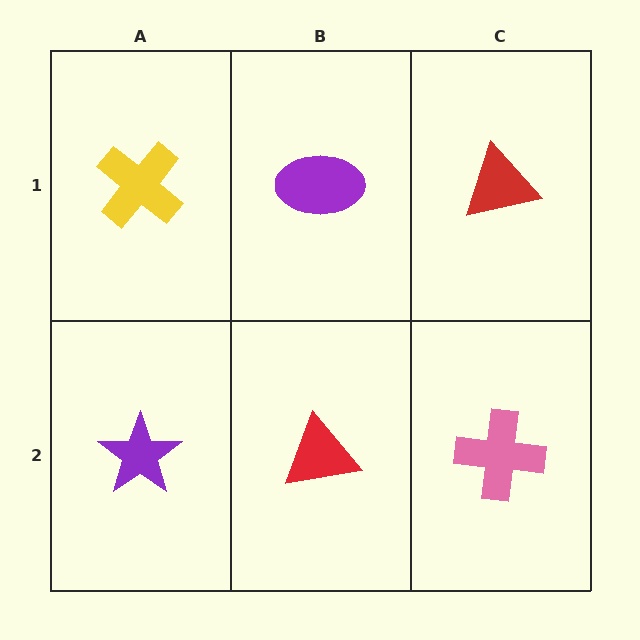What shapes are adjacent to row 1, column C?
A pink cross (row 2, column C), a purple ellipse (row 1, column B).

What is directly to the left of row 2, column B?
A purple star.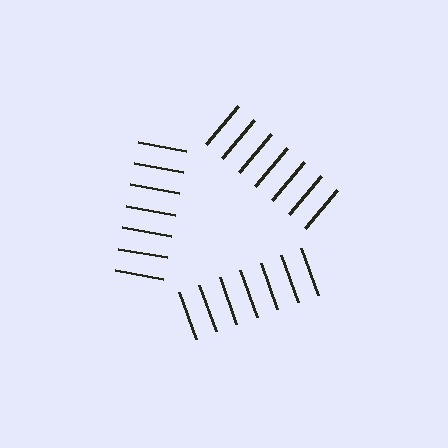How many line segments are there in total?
21 — 7 along each of the 3 edges.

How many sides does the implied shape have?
3 sides — the line-ends trace a triangle.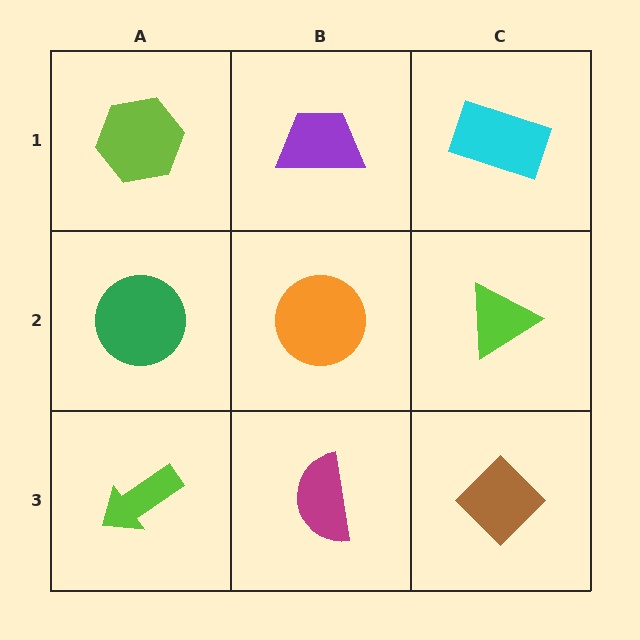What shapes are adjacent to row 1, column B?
An orange circle (row 2, column B), a lime hexagon (row 1, column A), a cyan rectangle (row 1, column C).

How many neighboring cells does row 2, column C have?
3.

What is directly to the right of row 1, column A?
A purple trapezoid.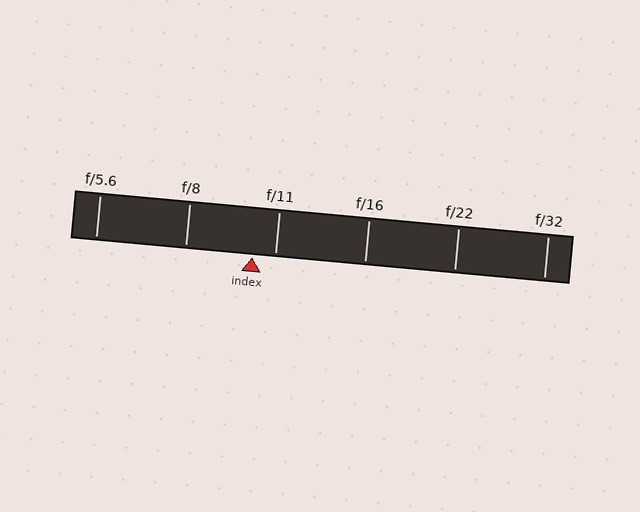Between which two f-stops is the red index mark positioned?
The index mark is between f/8 and f/11.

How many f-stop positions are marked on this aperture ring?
There are 6 f-stop positions marked.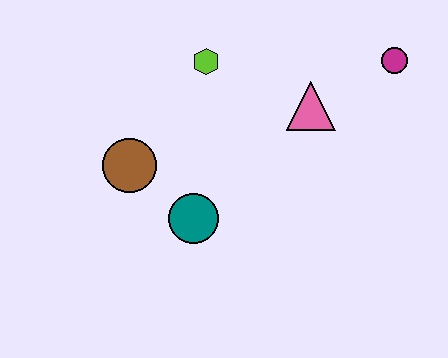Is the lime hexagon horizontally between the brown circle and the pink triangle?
Yes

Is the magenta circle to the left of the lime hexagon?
No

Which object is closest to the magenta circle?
The pink triangle is closest to the magenta circle.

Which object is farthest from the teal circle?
The magenta circle is farthest from the teal circle.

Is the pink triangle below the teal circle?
No